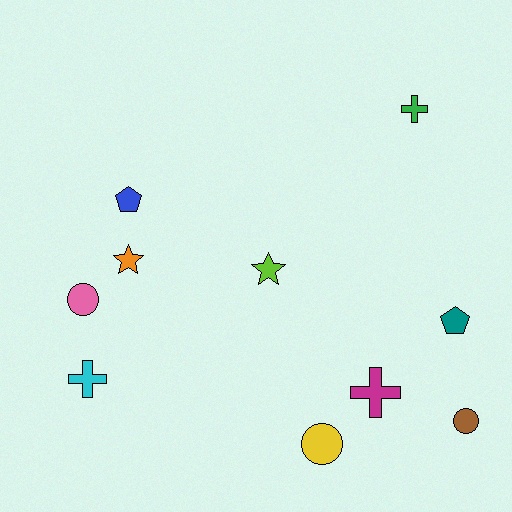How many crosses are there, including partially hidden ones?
There are 3 crosses.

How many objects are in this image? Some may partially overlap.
There are 10 objects.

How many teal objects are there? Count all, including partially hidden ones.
There is 1 teal object.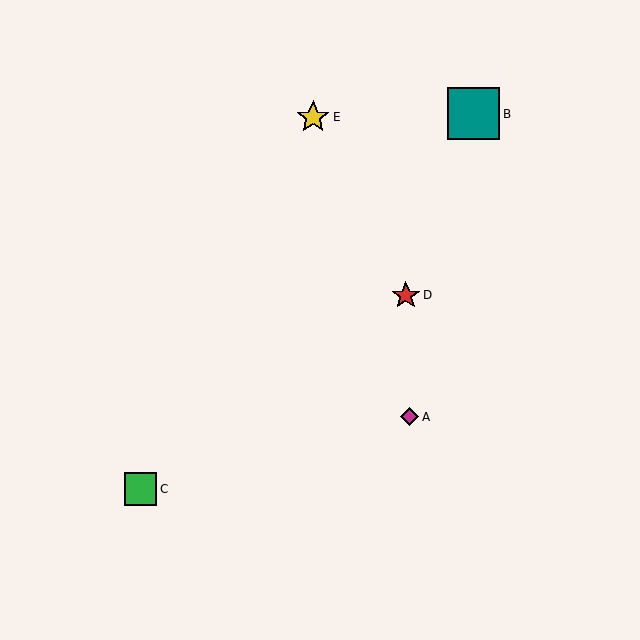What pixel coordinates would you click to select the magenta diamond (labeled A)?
Click at (410, 417) to select the magenta diamond A.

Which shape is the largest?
The teal square (labeled B) is the largest.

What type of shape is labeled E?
Shape E is a yellow star.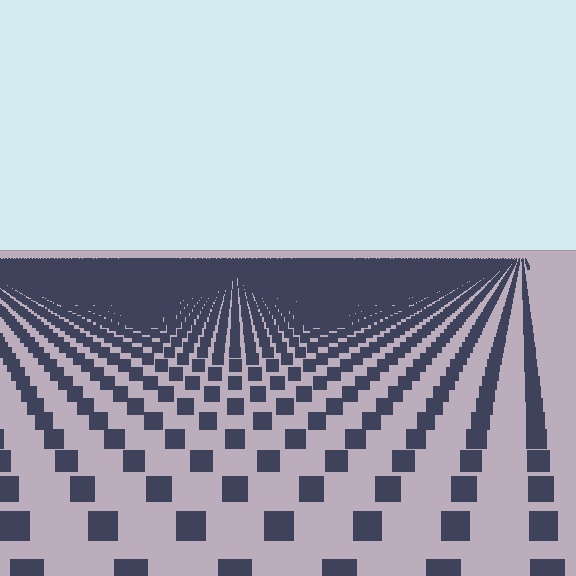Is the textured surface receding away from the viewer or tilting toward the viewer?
The surface is receding away from the viewer. Texture elements get smaller and denser toward the top.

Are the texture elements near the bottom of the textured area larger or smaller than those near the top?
Larger. Near the bottom, elements are closer to the viewer and appear at a bigger on-screen size.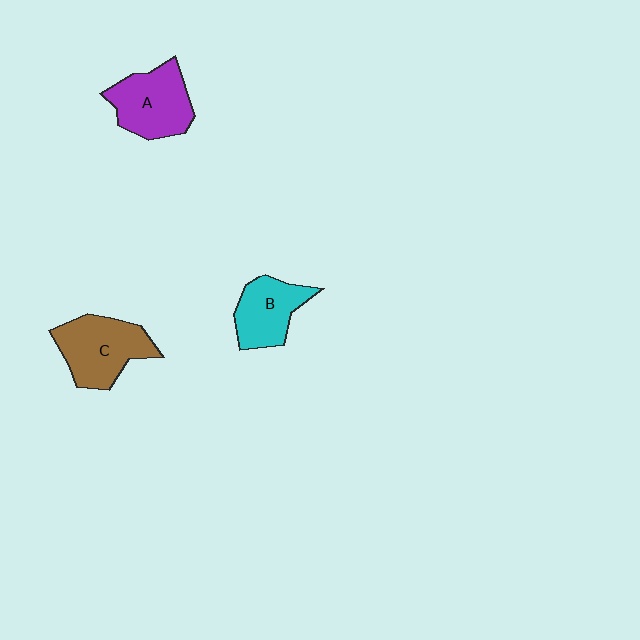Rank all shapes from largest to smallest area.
From largest to smallest: C (brown), A (purple), B (cyan).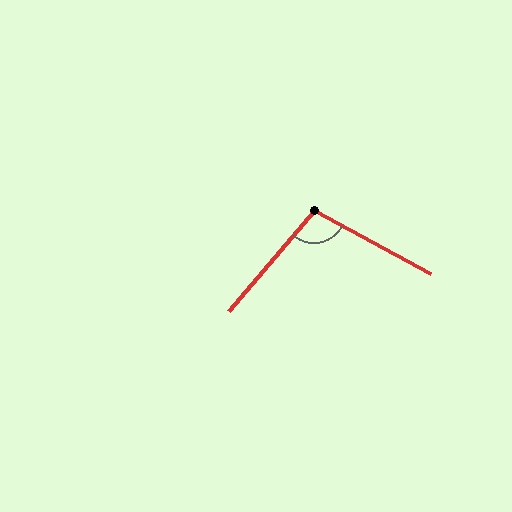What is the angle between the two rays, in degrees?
Approximately 102 degrees.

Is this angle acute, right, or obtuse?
It is obtuse.